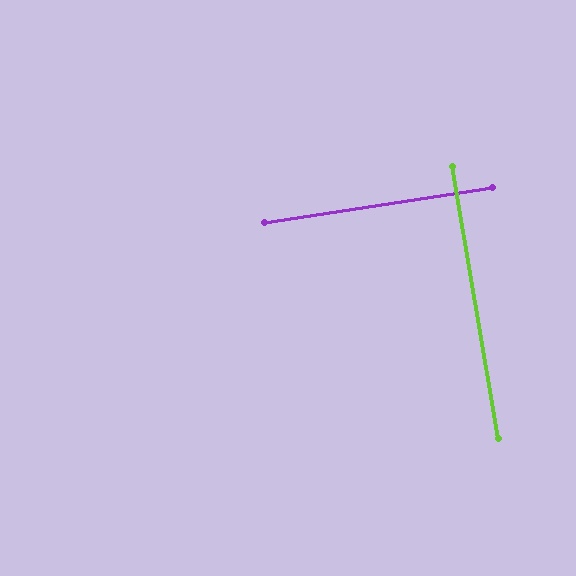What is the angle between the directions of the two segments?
Approximately 89 degrees.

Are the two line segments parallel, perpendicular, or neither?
Perpendicular — they meet at approximately 89°.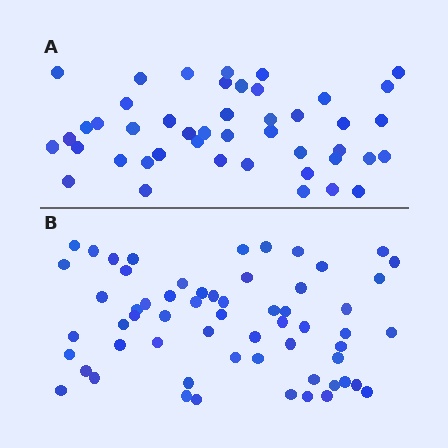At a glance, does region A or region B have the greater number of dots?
Region B (the bottom region) has more dots.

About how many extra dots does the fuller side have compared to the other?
Region B has approximately 15 more dots than region A.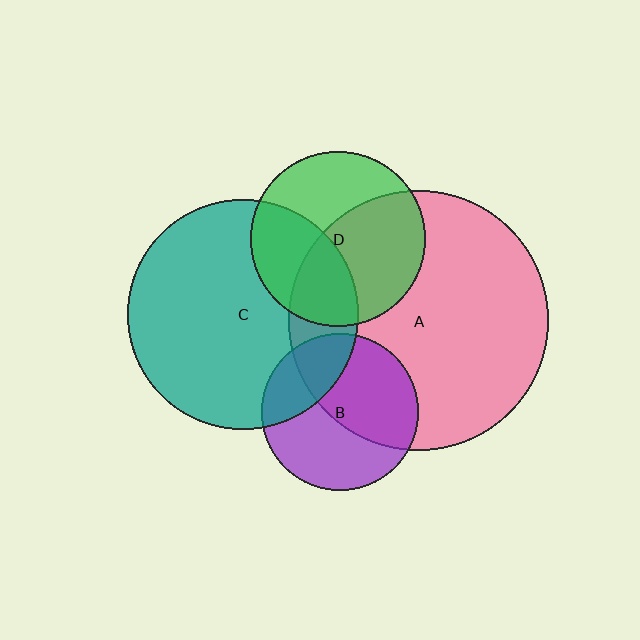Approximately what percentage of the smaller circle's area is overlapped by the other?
Approximately 40%.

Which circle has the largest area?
Circle A (pink).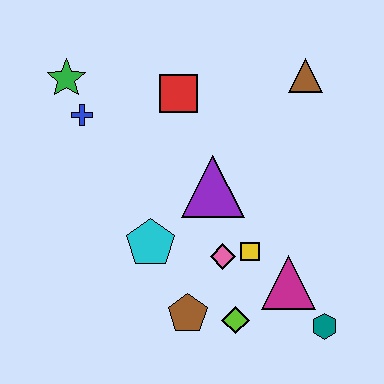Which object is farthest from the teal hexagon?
The green star is farthest from the teal hexagon.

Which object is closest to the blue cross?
The green star is closest to the blue cross.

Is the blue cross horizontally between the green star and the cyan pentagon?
Yes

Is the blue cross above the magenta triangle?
Yes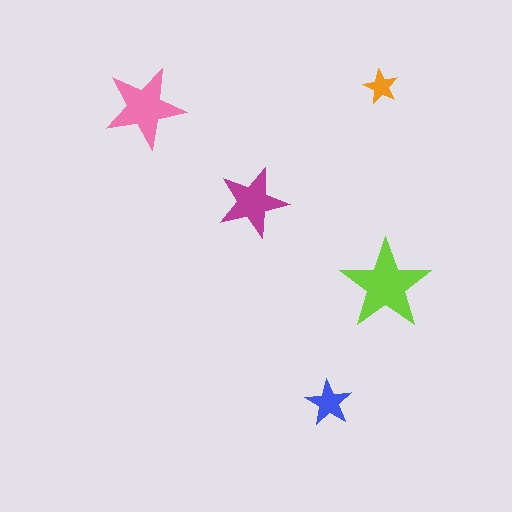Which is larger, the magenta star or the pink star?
The pink one.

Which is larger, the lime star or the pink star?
The lime one.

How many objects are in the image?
There are 5 objects in the image.